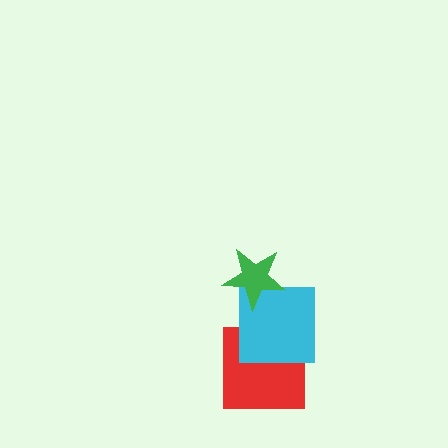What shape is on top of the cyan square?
The green star is on top of the cyan square.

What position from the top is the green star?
The green star is 1st from the top.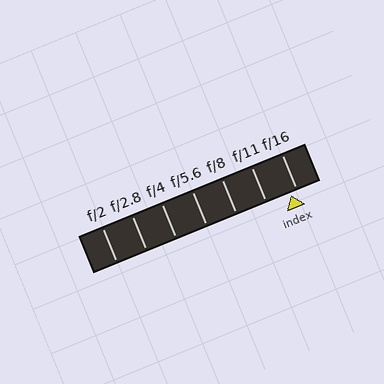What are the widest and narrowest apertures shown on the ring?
The widest aperture shown is f/2 and the narrowest is f/16.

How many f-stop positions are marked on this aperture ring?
There are 7 f-stop positions marked.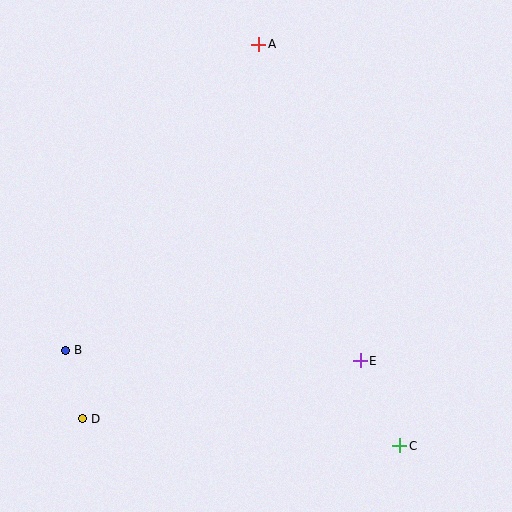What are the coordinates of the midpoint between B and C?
The midpoint between B and C is at (232, 398).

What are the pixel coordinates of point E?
Point E is at (360, 361).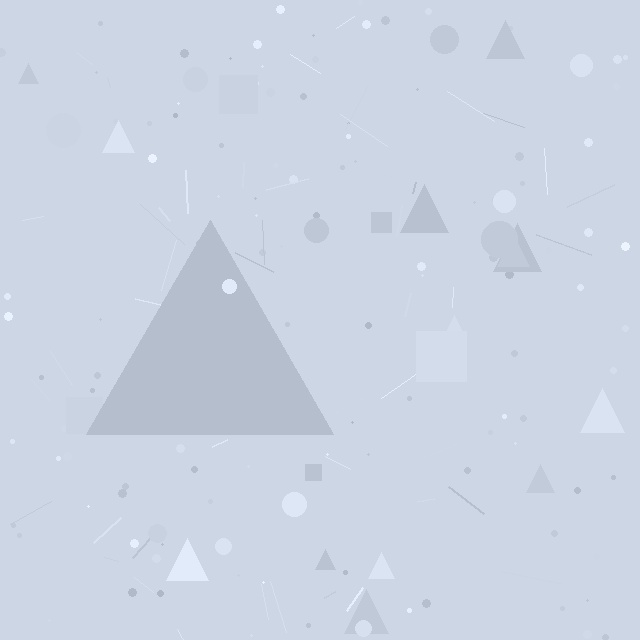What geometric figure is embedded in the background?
A triangle is embedded in the background.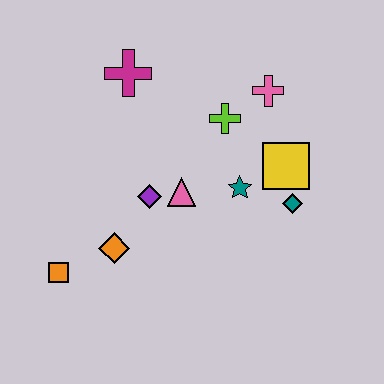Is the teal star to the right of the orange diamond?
Yes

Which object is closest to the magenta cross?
The lime cross is closest to the magenta cross.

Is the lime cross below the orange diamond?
No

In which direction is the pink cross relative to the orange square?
The pink cross is to the right of the orange square.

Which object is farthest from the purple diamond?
The pink cross is farthest from the purple diamond.